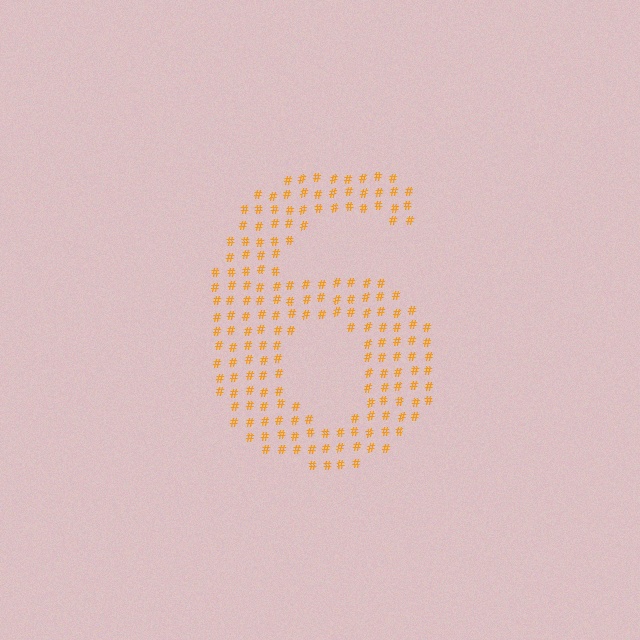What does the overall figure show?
The overall figure shows the digit 6.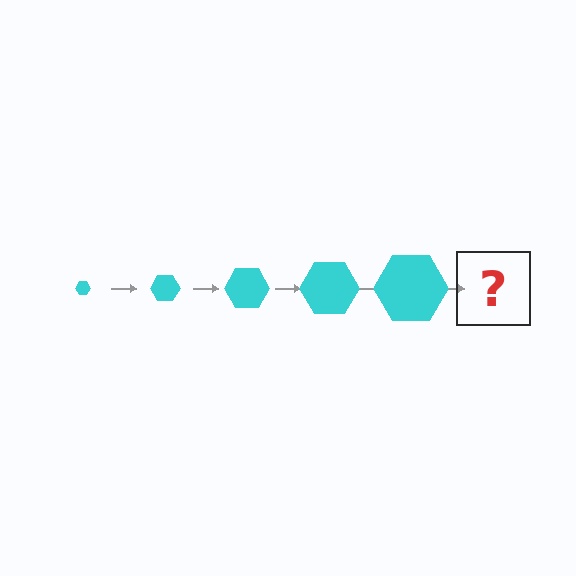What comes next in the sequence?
The next element should be a cyan hexagon, larger than the previous one.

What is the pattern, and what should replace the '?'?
The pattern is that the hexagon gets progressively larger each step. The '?' should be a cyan hexagon, larger than the previous one.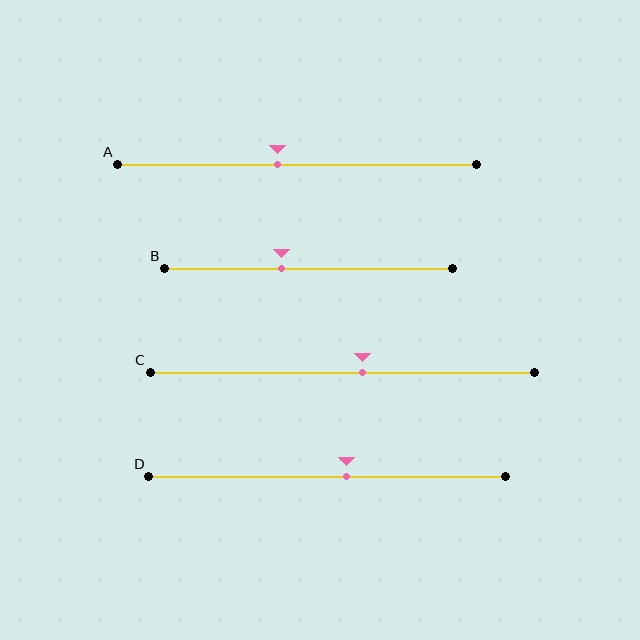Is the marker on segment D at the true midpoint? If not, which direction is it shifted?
No, the marker on segment D is shifted to the right by about 5% of the segment length.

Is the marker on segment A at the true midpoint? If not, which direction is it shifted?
No, the marker on segment A is shifted to the left by about 5% of the segment length.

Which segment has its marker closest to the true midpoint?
Segment C has its marker closest to the true midpoint.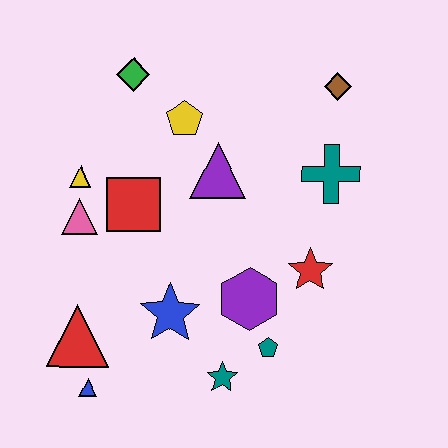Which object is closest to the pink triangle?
The yellow triangle is closest to the pink triangle.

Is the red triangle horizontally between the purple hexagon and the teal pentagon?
No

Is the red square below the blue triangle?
No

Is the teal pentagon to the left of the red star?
Yes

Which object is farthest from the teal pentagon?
The green diamond is farthest from the teal pentagon.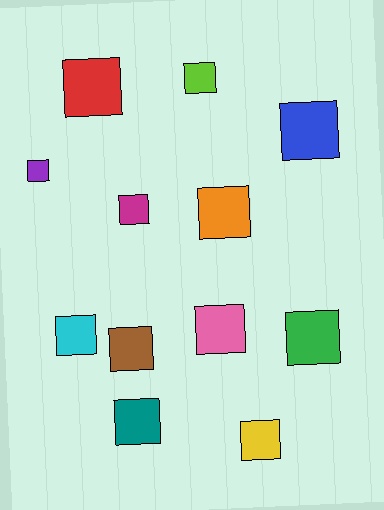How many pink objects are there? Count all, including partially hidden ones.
There is 1 pink object.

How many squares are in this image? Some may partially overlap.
There are 12 squares.